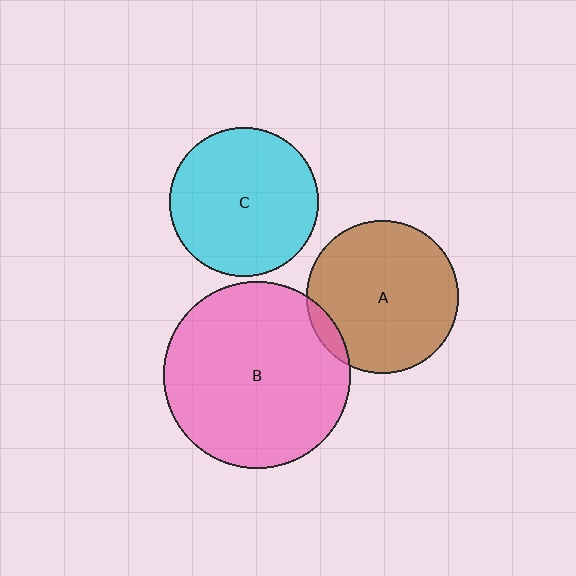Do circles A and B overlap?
Yes.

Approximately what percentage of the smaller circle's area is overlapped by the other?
Approximately 5%.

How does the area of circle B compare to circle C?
Approximately 1.6 times.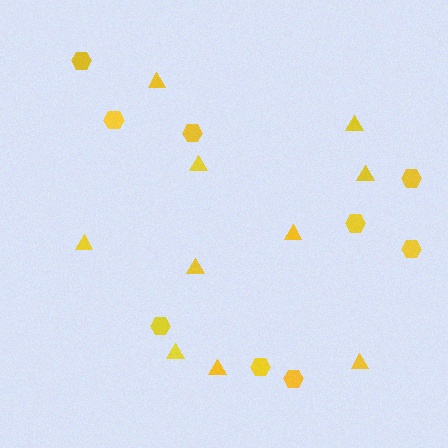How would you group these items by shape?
There are 2 groups: one group of triangles (10) and one group of hexagons (9).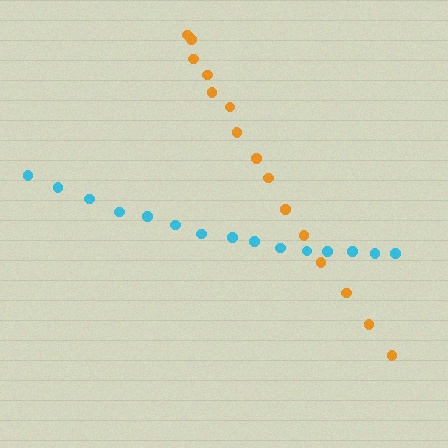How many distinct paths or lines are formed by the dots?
There are 2 distinct paths.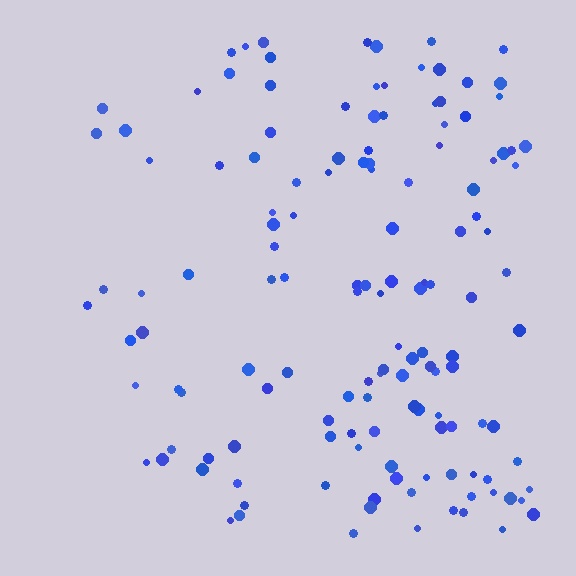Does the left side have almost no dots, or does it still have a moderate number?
Still a moderate number, just noticeably fewer than the right.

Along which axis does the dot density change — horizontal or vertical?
Horizontal.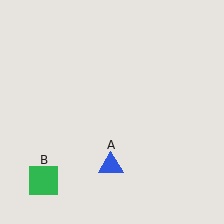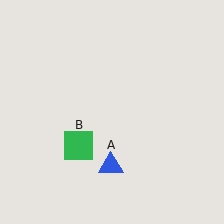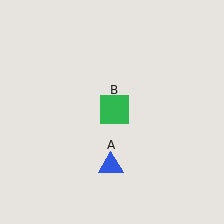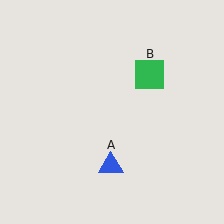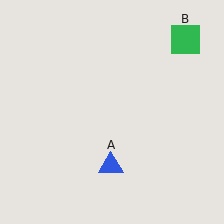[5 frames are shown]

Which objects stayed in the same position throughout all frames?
Blue triangle (object A) remained stationary.